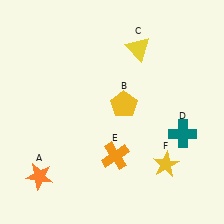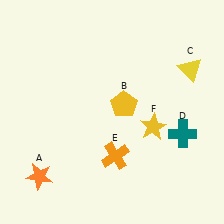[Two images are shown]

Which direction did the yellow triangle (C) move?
The yellow triangle (C) moved right.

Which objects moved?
The objects that moved are: the yellow triangle (C), the yellow star (F).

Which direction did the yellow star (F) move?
The yellow star (F) moved up.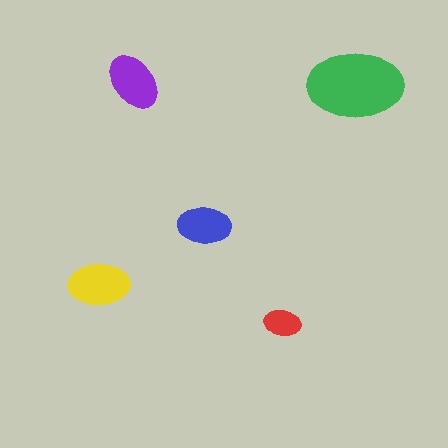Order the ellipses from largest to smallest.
the green one, the yellow one, the purple one, the blue one, the red one.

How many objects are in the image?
There are 5 objects in the image.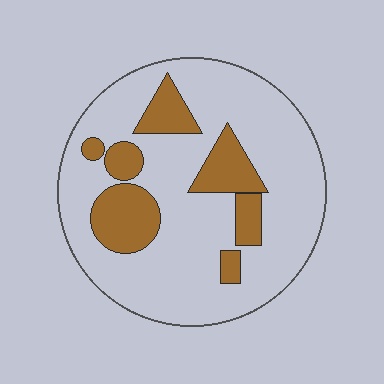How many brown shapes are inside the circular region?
7.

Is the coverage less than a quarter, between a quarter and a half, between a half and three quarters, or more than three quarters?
Less than a quarter.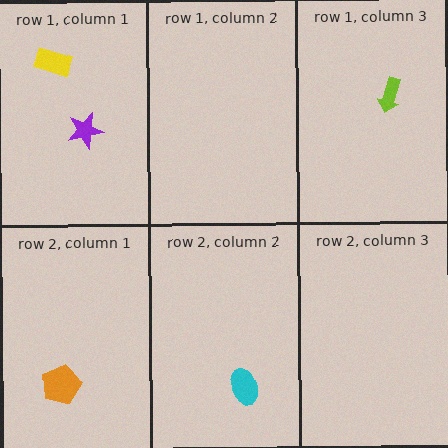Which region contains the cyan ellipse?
The row 2, column 2 region.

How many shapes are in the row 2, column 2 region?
1.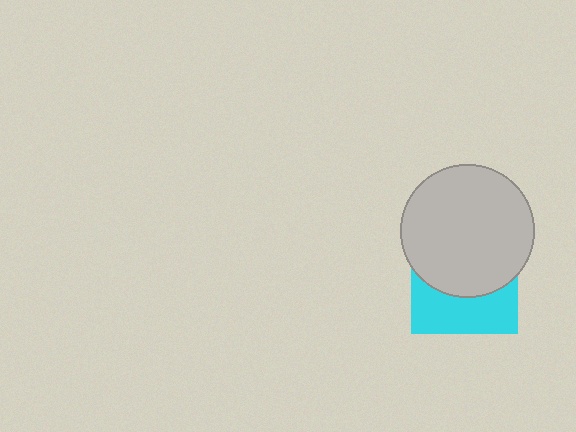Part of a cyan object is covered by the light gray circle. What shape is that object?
It is a square.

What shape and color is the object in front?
The object in front is a light gray circle.